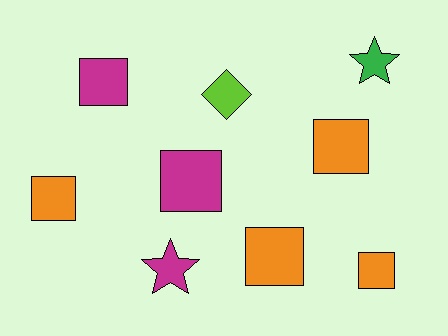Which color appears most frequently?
Orange, with 4 objects.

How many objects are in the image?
There are 9 objects.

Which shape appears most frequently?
Square, with 6 objects.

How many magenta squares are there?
There are 2 magenta squares.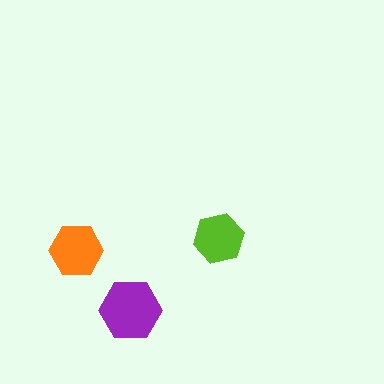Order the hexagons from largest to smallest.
the purple one, the orange one, the lime one.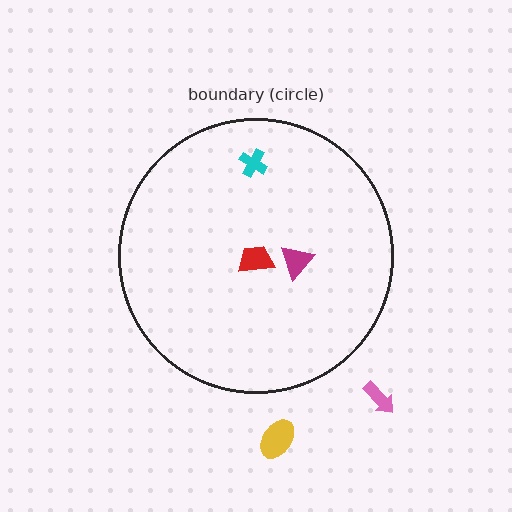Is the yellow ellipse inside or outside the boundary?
Outside.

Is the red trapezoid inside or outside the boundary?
Inside.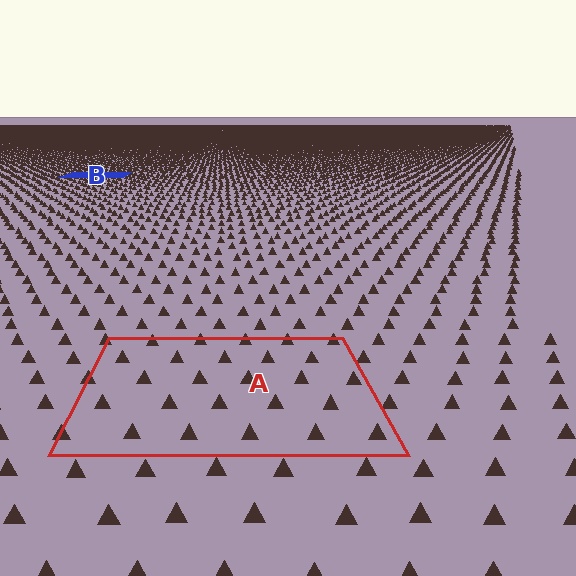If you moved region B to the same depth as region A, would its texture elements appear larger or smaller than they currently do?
They would appear larger. At a closer depth, the same texture elements are projected at a bigger on-screen size.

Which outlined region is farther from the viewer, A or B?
Region B is farther from the viewer — the texture elements inside it appear smaller and more densely packed.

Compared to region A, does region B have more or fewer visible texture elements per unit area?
Region B has more texture elements per unit area — they are packed more densely because it is farther away.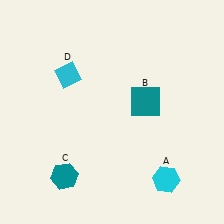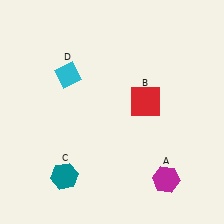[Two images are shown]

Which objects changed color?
A changed from cyan to magenta. B changed from teal to red.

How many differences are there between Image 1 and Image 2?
There are 2 differences between the two images.